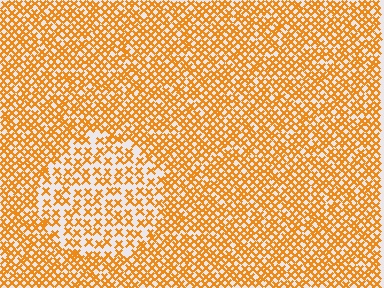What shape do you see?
I see a circle.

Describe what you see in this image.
The image contains small orange elements arranged at two different densities. A circle-shaped region is visible where the elements are less densely packed than the surrounding area.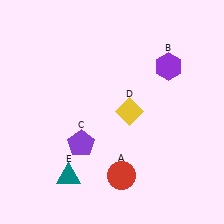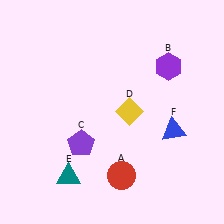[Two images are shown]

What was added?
A blue triangle (F) was added in Image 2.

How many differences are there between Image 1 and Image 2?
There is 1 difference between the two images.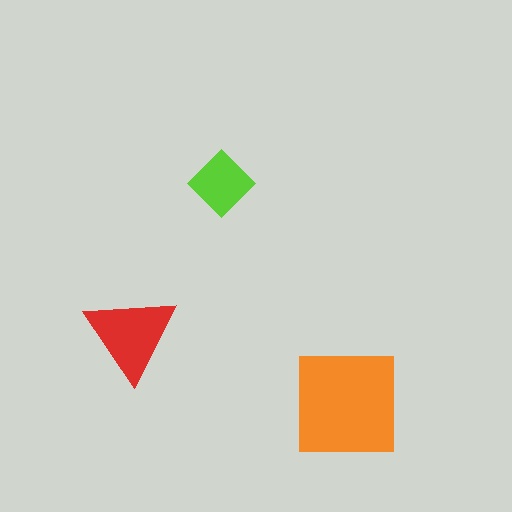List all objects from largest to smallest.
The orange square, the red triangle, the lime diamond.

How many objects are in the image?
There are 3 objects in the image.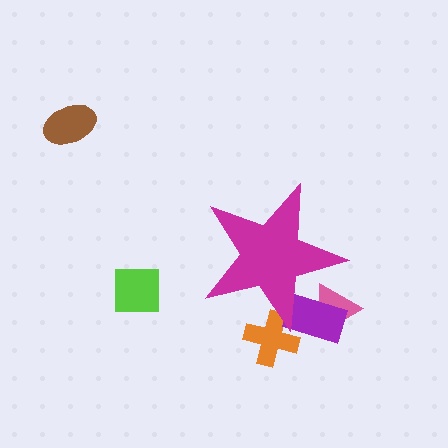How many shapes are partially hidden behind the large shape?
3 shapes are partially hidden.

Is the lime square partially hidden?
No, the lime square is fully visible.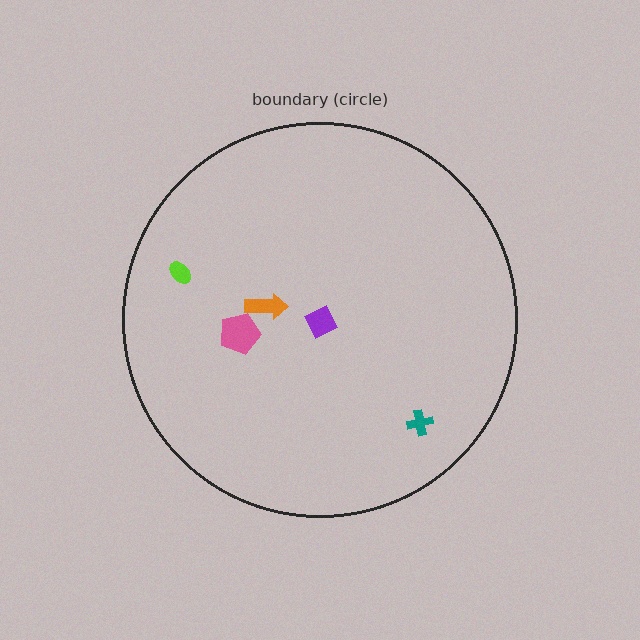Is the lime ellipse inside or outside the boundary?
Inside.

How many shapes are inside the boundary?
5 inside, 0 outside.